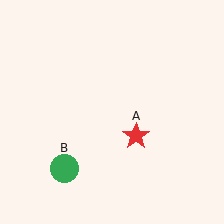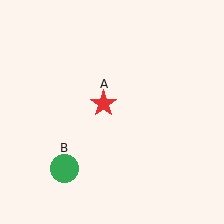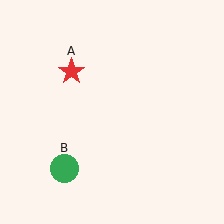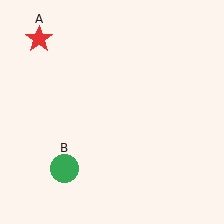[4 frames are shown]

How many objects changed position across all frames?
1 object changed position: red star (object A).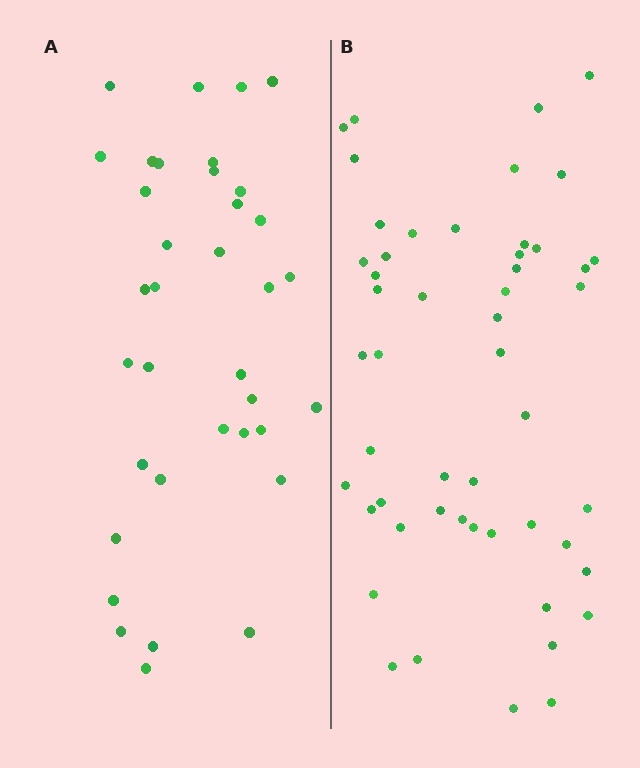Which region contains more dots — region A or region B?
Region B (the right region) has more dots.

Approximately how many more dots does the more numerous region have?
Region B has approximately 15 more dots than region A.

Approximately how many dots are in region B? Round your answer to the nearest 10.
About 50 dots. (The exact count is 51, which rounds to 50.)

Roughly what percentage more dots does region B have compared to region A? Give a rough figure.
About 40% more.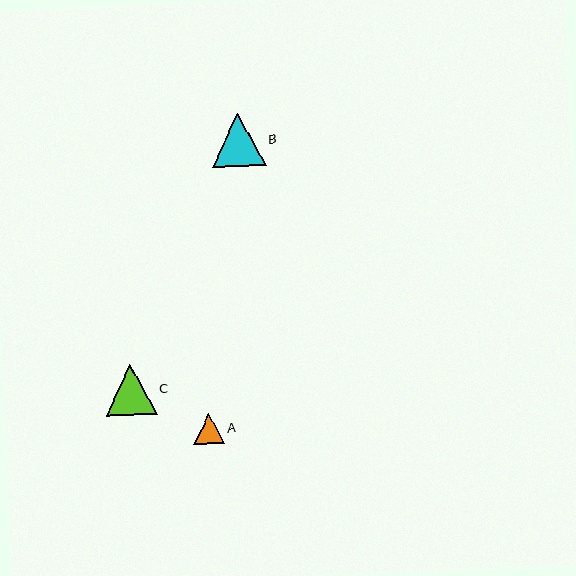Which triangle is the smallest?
Triangle A is the smallest with a size of approximately 31 pixels.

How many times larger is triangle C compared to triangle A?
Triangle C is approximately 1.7 times the size of triangle A.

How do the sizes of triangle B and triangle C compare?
Triangle B and triangle C are approximately the same size.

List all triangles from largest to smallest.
From largest to smallest: B, C, A.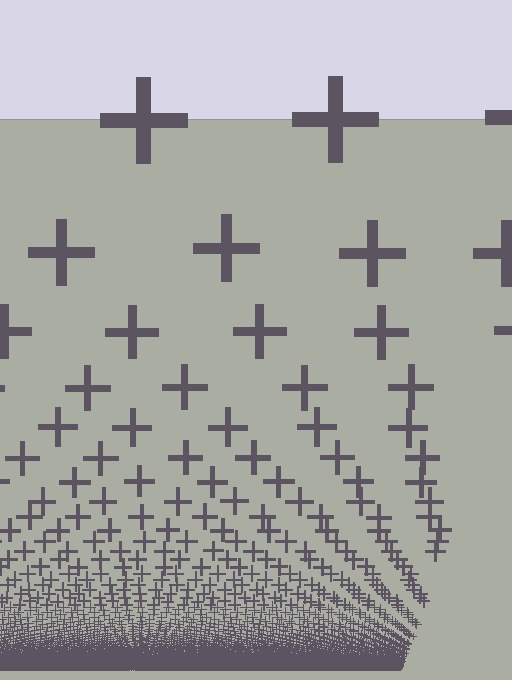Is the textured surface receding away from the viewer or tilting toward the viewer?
The surface appears to tilt toward the viewer. Texture elements get larger and sparser toward the top.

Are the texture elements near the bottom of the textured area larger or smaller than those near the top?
Smaller. The gradient is inverted — elements near the bottom are smaller and denser.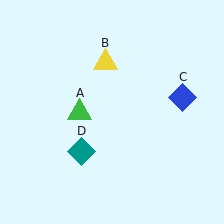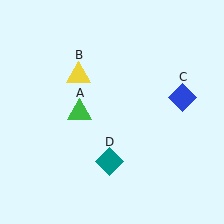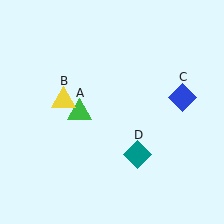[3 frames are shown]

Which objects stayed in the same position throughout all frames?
Green triangle (object A) and blue diamond (object C) remained stationary.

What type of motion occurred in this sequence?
The yellow triangle (object B), teal diamond (object D) rotated counterclockwise around the center of the scene.